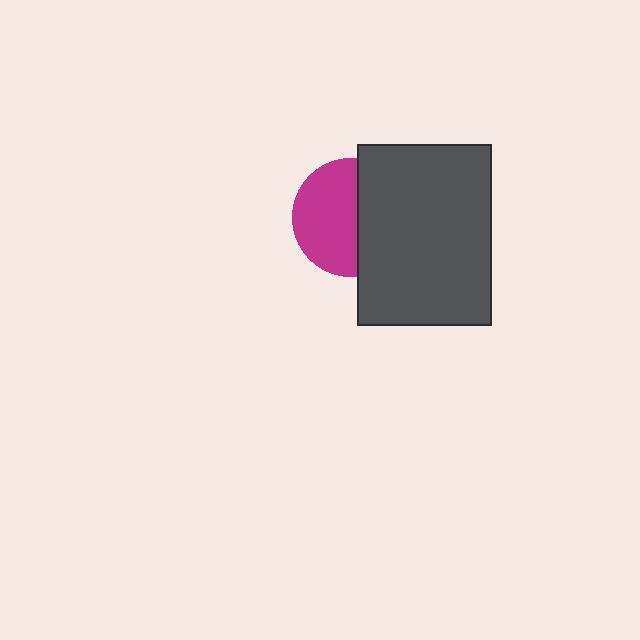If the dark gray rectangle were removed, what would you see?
You would see the complete magenta circle.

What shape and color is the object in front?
The object in front is a dark gray rectangle.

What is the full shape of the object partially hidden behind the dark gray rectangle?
The partially hidden object is a magenta circle.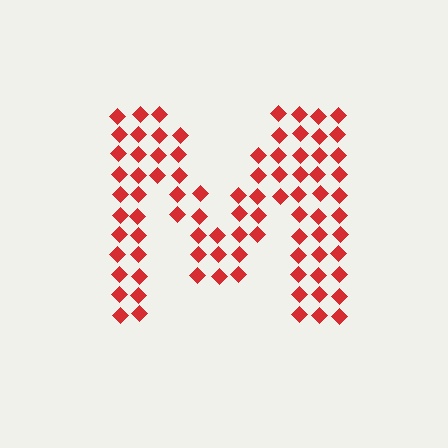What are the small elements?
The small elements are diamonds.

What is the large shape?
The large shape is the letter M.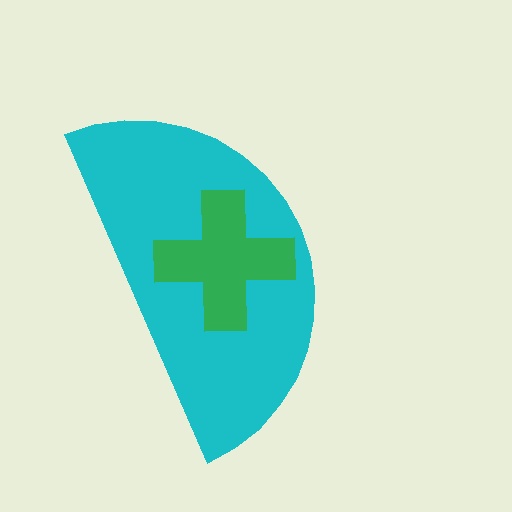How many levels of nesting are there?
2.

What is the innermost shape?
The green cross.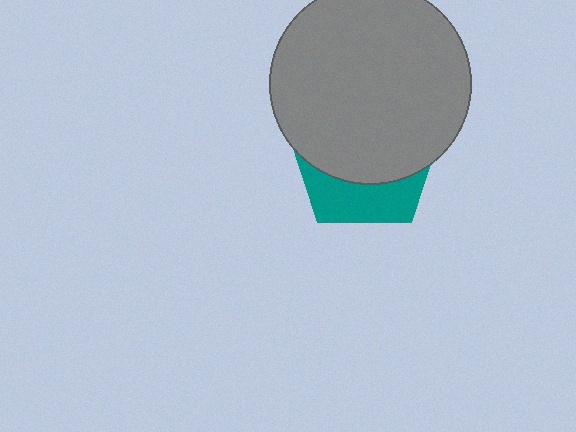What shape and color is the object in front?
The object in front is a gray circle.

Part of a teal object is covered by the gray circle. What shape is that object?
It is a pentagon.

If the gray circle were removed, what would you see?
You would see the complete teal pentagon.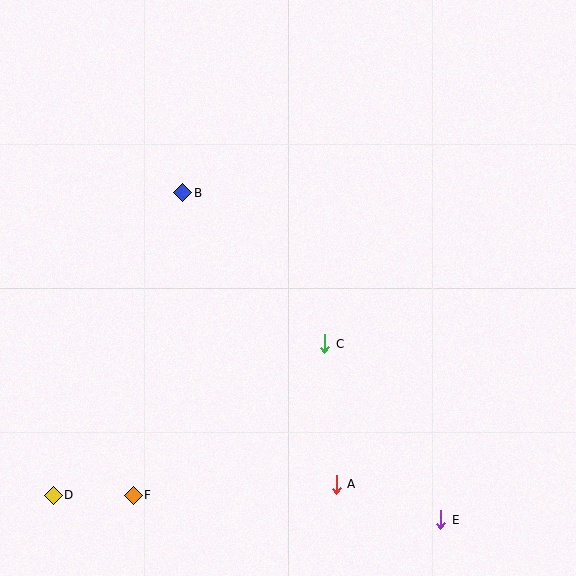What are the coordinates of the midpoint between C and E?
The midpoint between C and E is at (383, 432).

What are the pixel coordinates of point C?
Point C is at (325, 344).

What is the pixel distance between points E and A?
The distance between E and A is 111 pixels.